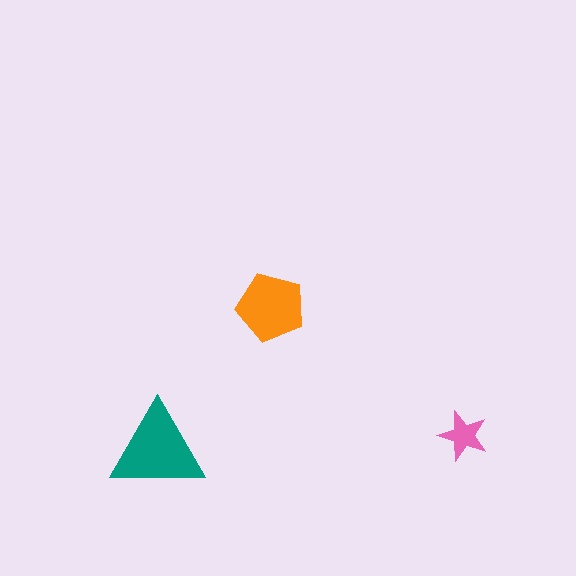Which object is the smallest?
The pink star.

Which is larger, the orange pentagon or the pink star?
The orange pentagon.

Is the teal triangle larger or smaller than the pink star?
Larger.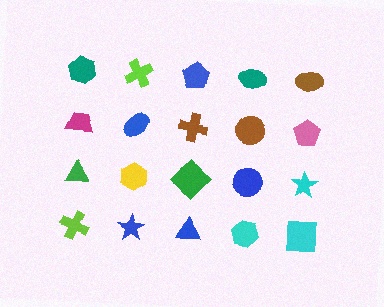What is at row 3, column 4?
A blue circle.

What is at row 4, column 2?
A blue star.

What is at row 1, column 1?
A teal hexagon.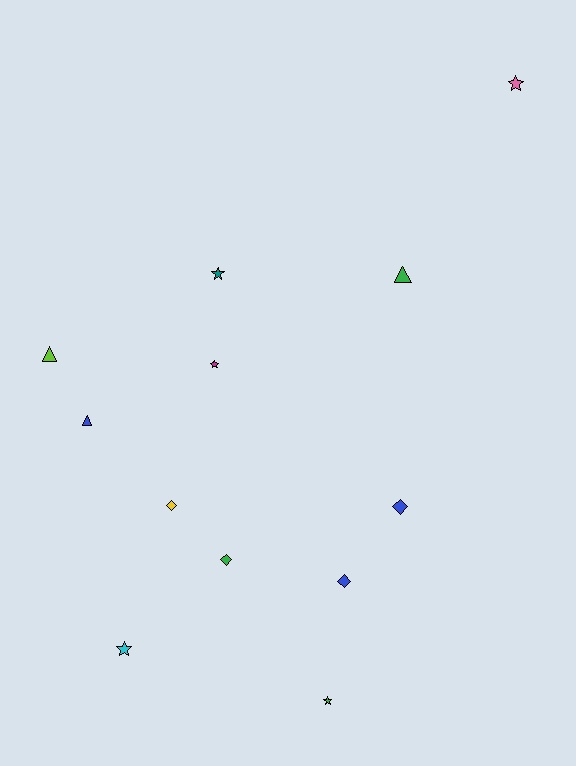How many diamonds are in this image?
There are 4 diamonds.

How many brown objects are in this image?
There are no brown objects.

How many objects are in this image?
There are 12 objects.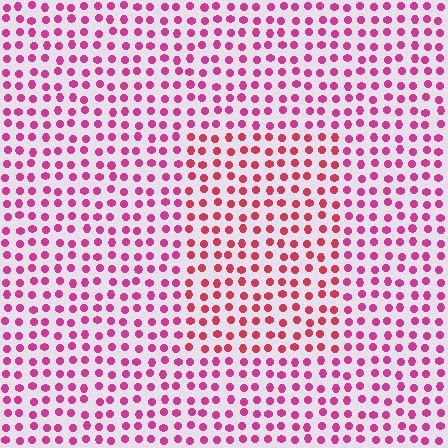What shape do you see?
I see a rectangle.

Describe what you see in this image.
The image is filled with small magenta elements in a uniform arrangement. A rectangle-shaped region is visible where the elements are tinted to a slightly different hue, forming a subtle color boundary.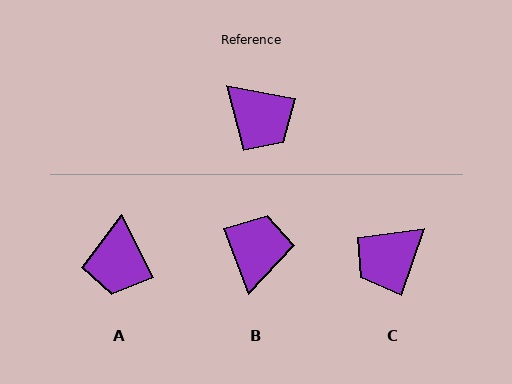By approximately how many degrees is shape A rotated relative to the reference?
Approximately 52 degrees clockwise.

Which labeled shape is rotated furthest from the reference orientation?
B, about 122 degrees away.